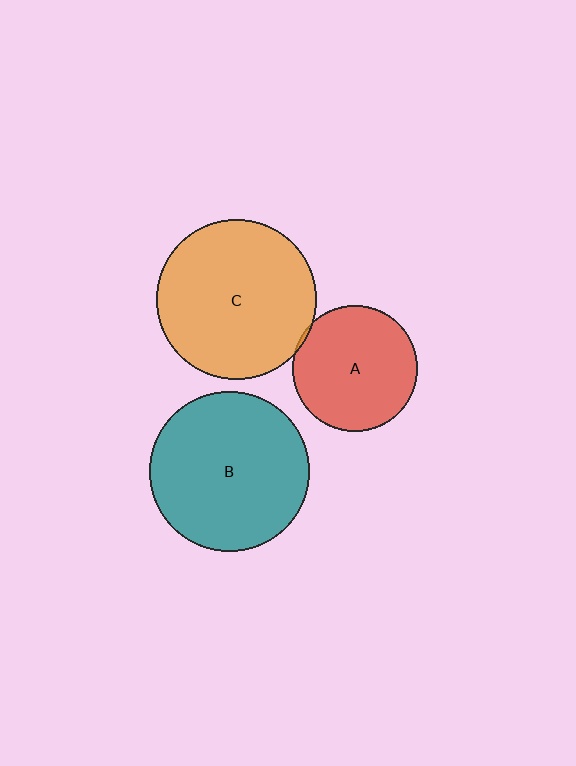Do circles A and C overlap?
Yes.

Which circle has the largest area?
Circle B (teal).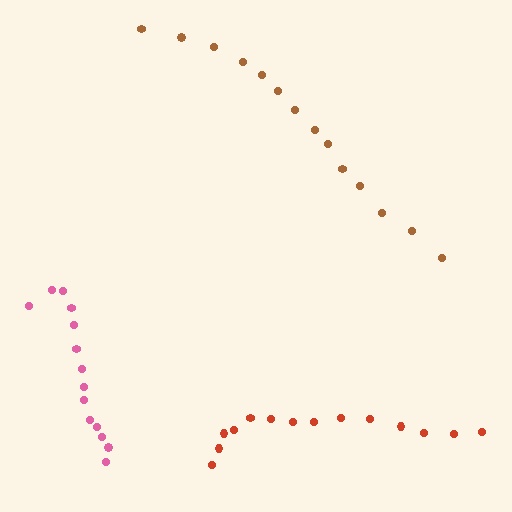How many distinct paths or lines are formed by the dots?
There are 3 distinct paths.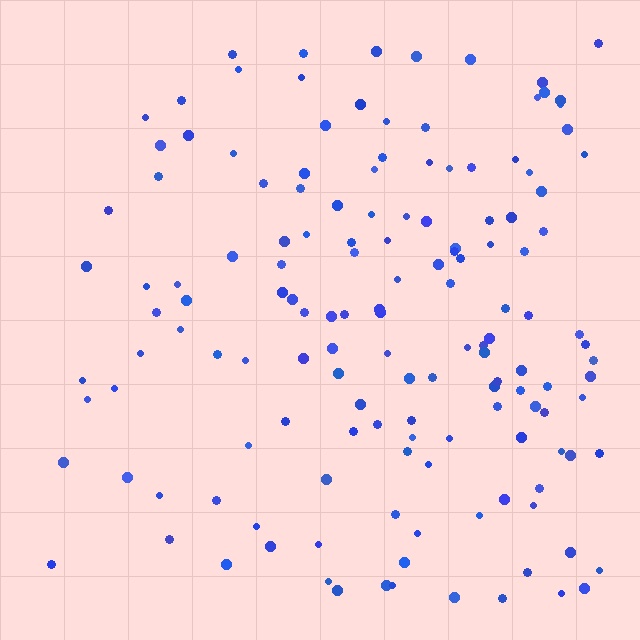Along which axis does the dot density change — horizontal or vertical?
Horizontal.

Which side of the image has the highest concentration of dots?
The right.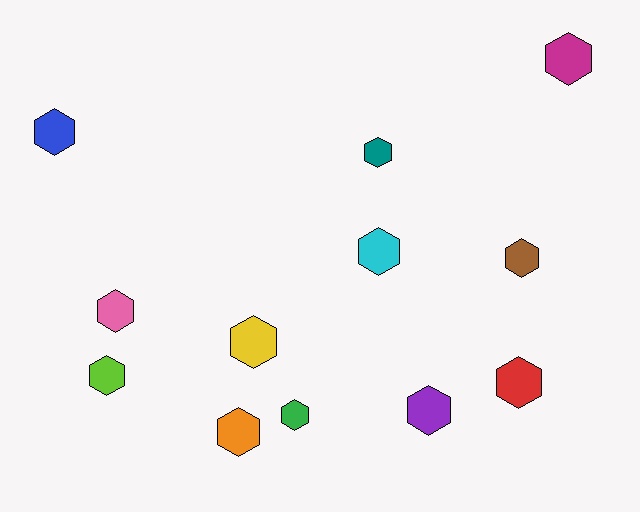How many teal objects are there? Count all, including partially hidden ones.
There is 1 teal object.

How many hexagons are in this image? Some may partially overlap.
There are 12 hexagons.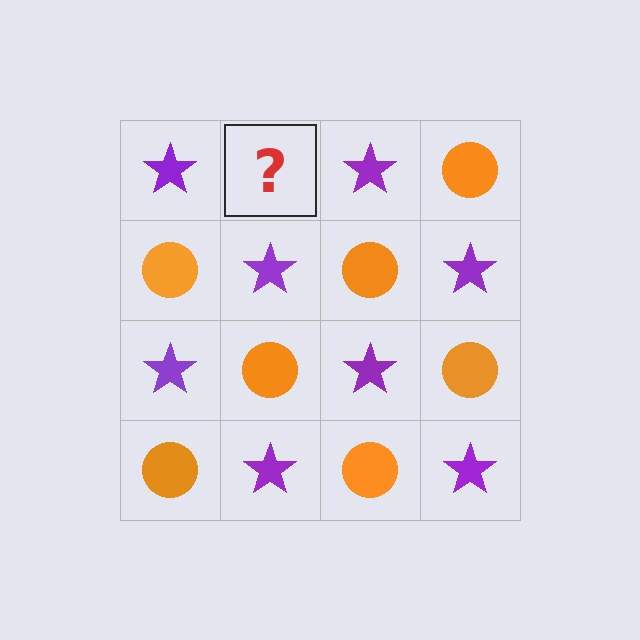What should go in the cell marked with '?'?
The missing cell should contain an orange circle.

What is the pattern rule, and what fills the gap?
The rule is that it alternates purple star and orange circle in a checkerboard pattern. The gap should be filled with an orange circle.